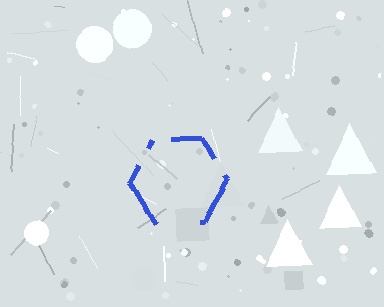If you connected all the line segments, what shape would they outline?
They would outline a hexagon.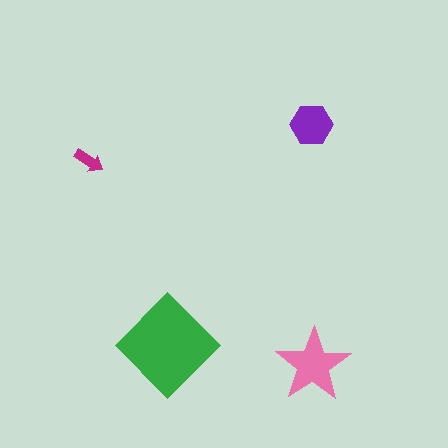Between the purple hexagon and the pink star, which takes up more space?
The pink star.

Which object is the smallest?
The magenta arrow.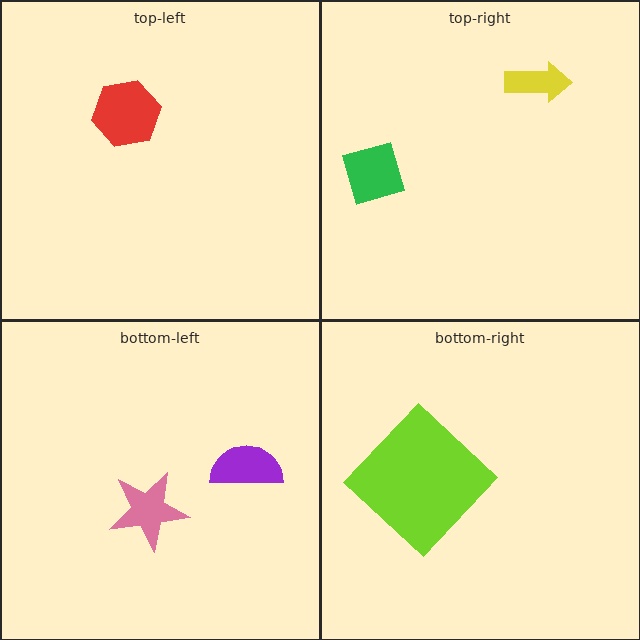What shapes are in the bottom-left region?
The purple semicircle, the pink star.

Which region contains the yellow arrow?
The top-right region.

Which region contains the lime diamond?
The bottom-right region.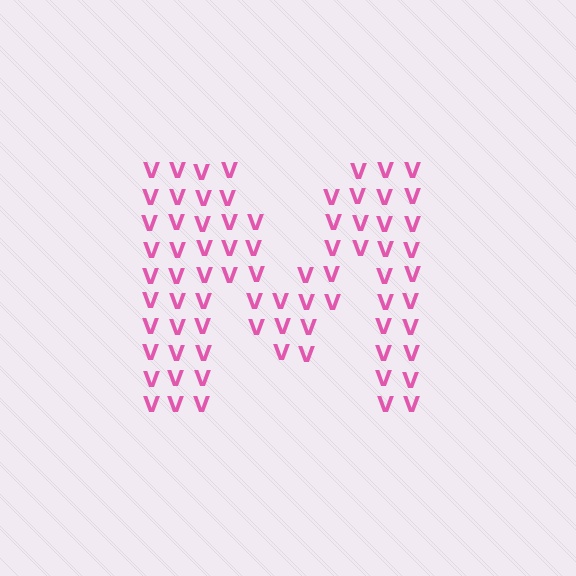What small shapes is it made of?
It is made of small letter V's.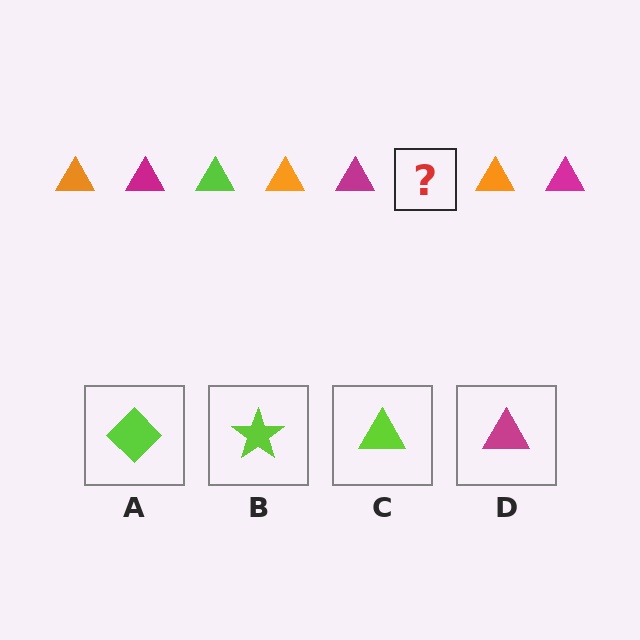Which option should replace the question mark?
Option C.